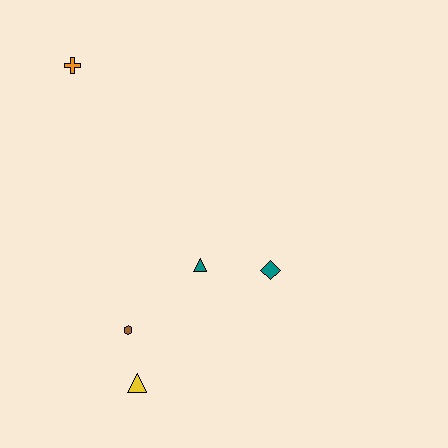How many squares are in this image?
There are no squares.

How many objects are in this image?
There are 5 objects.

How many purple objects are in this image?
There are no purple objects.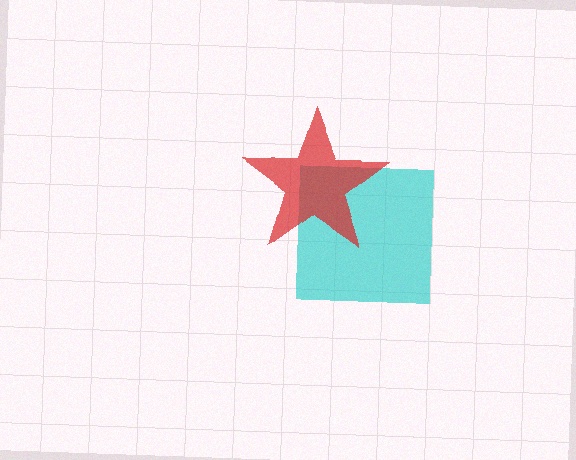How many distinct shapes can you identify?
There are 2 distinct shapes: a cyan square, a red star.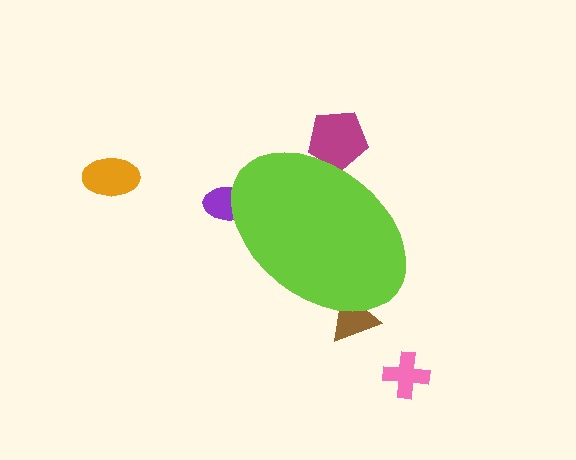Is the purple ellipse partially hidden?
Yes, the purple ellipse is partially hidden behind the lime ellipse.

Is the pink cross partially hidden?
No, the pink cross is fully visible.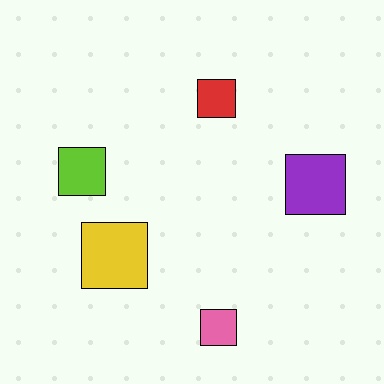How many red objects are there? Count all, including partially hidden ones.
There is 1 red object.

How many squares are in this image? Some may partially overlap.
There are 5 squares.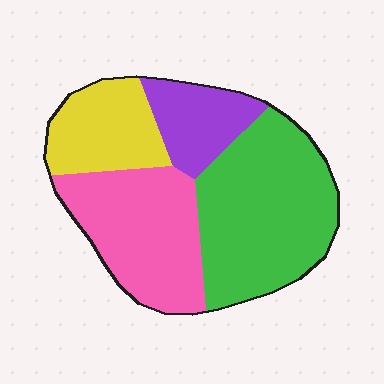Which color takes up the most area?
Green, at roughly 40%.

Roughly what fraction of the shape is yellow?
Yellow takes up less than a quarter of the shape.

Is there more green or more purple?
Green.